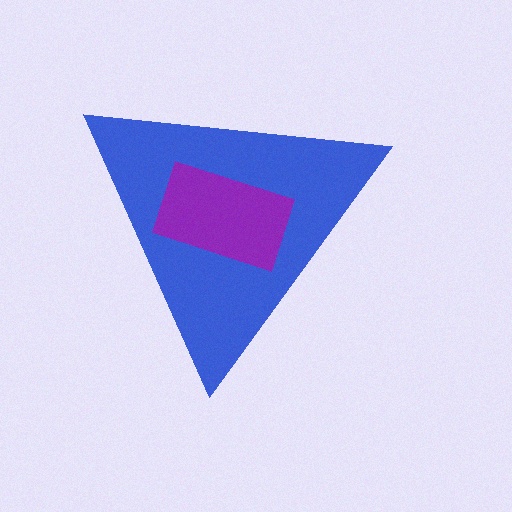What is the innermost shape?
The purple rectangle.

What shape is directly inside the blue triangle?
The purple rectangle.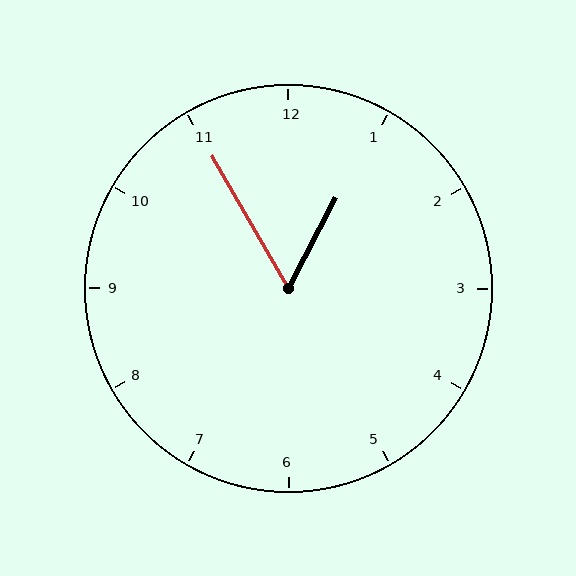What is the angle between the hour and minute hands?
Approximately 58 degrees.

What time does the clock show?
12:55.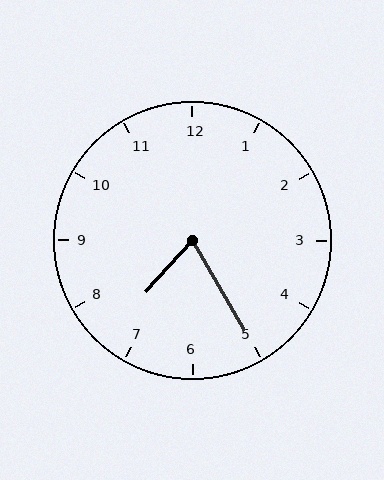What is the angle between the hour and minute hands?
Approximately 72 degrees.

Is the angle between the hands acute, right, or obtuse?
It is acute.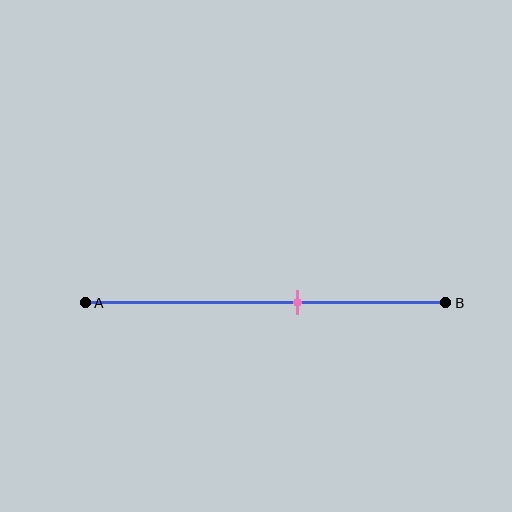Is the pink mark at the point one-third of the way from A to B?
No, the mark is at about 60% from A, not at the 33% one-third point.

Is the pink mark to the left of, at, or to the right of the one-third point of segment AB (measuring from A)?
The pink mark is to the right of the one-third point of segment AB.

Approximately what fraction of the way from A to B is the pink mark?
The pink mark is approximately 60% of the way from A to B.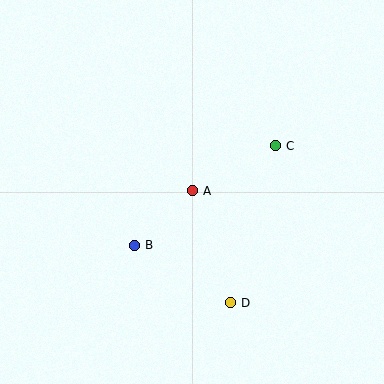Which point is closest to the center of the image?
Point A at (192, 191) is closest to the center.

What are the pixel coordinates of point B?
Point B is at (134, 245).